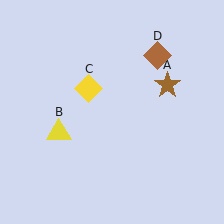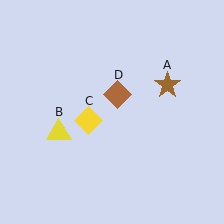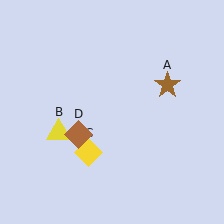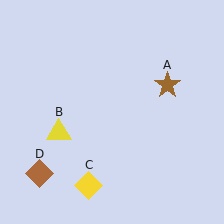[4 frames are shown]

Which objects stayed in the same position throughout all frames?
Brown star (object A) and yellow triangle (object B) remained stationary.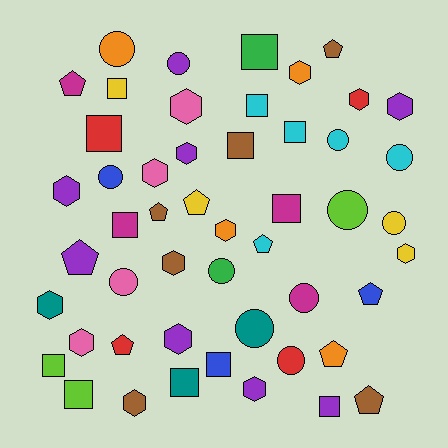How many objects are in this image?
There are 50 objects.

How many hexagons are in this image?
There are 15 hexagons.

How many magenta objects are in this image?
There are 4 magenta objects.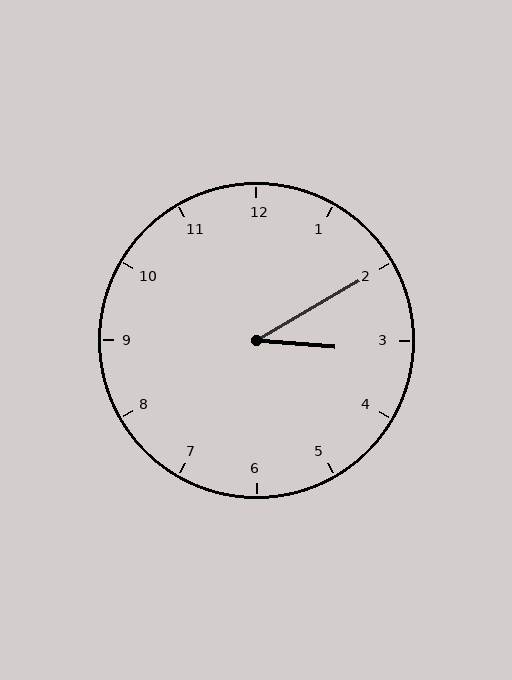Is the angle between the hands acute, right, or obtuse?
It is acute.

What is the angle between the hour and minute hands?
Approximately 35 degrees.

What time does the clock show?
3:10.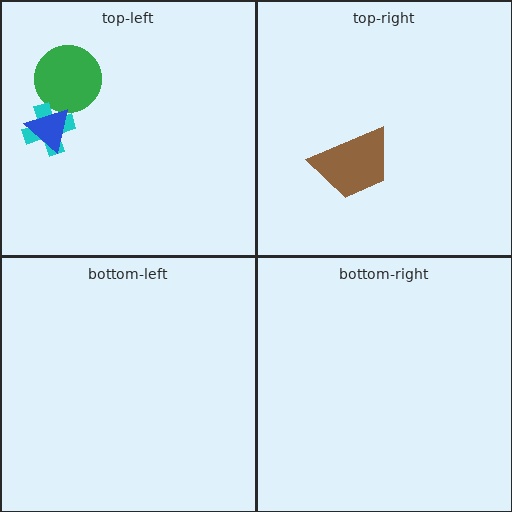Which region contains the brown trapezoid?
The top-right region.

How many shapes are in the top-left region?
3.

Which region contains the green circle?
The top-left region.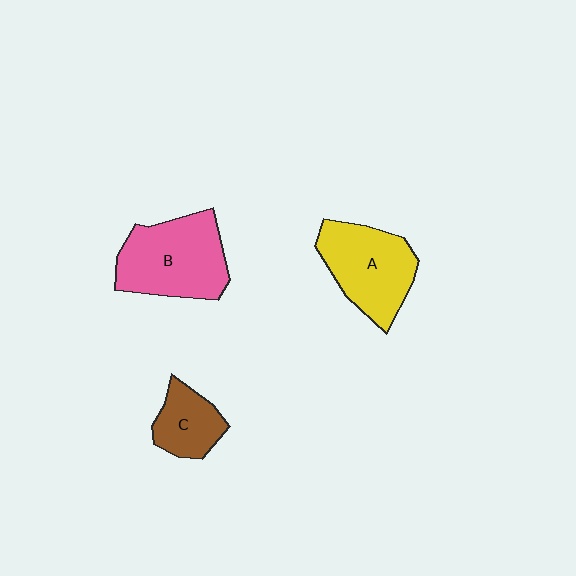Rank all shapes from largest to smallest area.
From largest to smallest: B (pink), A (yellow), C (brown).